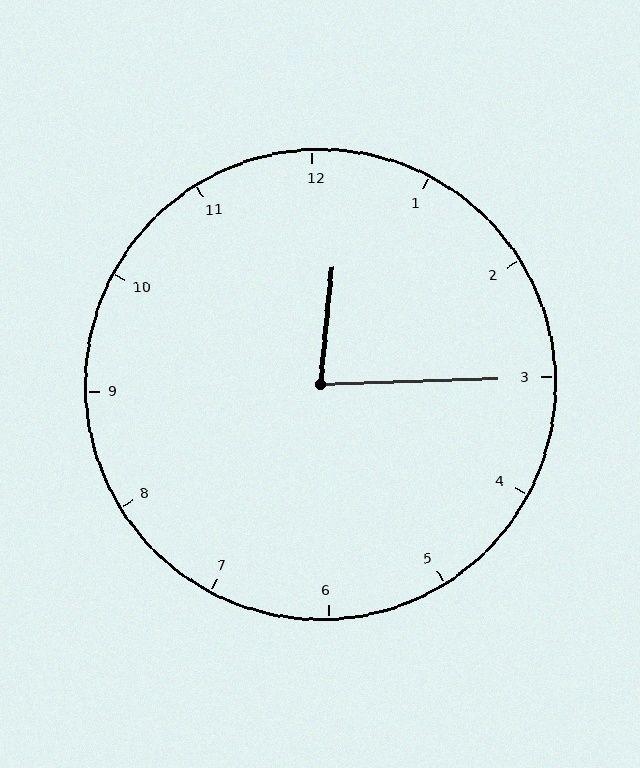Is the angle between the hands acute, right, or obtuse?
It is acute.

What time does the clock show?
12:15.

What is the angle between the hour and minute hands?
Approximately 82 degrees.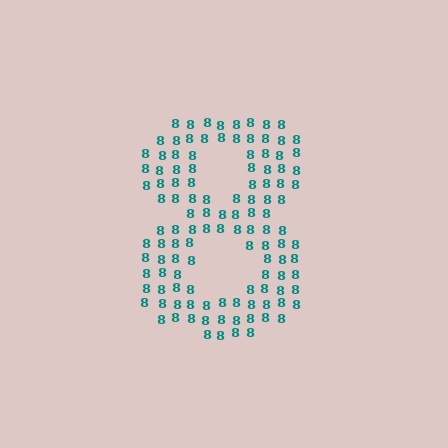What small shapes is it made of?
It is made of small digit 8's.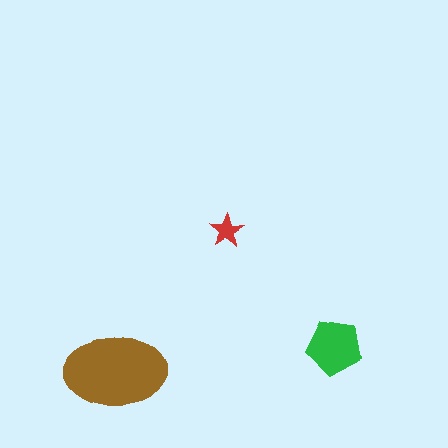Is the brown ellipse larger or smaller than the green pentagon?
Larger.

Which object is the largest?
The brown ellipse.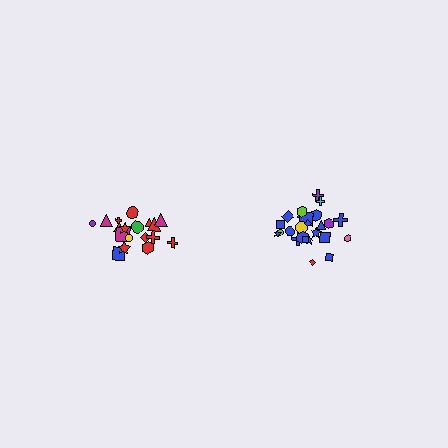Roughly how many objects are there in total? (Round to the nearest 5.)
Roughly 45 objects in total.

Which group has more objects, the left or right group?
The right group.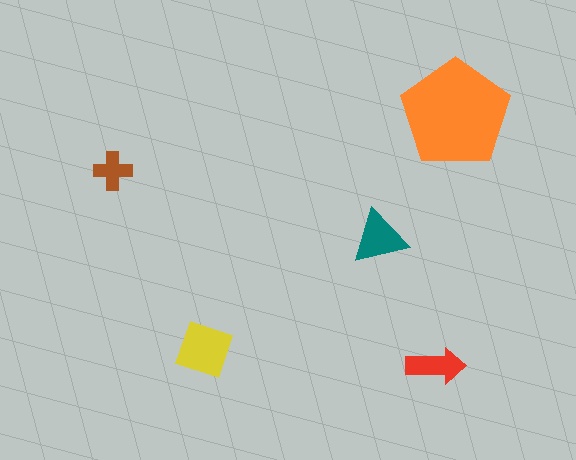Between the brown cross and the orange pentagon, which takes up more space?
The orange pentagon.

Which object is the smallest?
The brown cross.